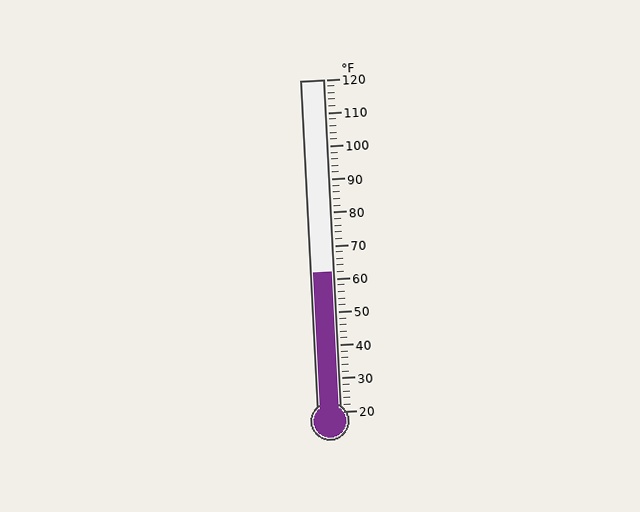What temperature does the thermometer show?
The thermometer shows approximately 62°F.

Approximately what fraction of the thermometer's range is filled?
The thermometer is filled to approximately 40% of its range.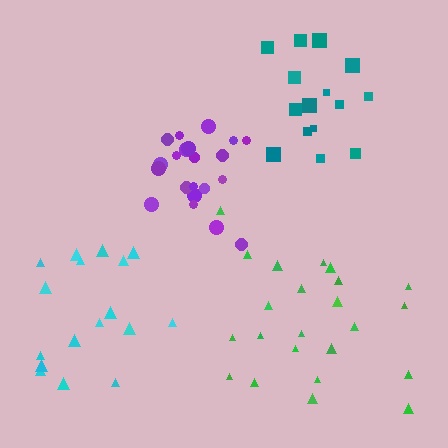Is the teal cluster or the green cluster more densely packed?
Teal.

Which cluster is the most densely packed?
Purple.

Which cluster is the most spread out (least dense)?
Green.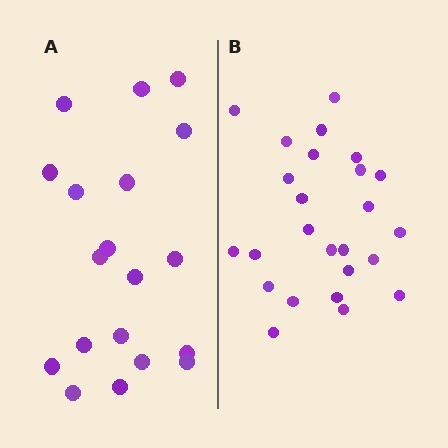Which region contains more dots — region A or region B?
Region B (the right region) has more dots.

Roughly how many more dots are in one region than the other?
Region B has about 6 more dots than region A.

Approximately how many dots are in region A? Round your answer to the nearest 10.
About 20 dots. (The exact count is 19, which rounds to 20.)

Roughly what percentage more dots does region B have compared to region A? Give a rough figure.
About 30% more.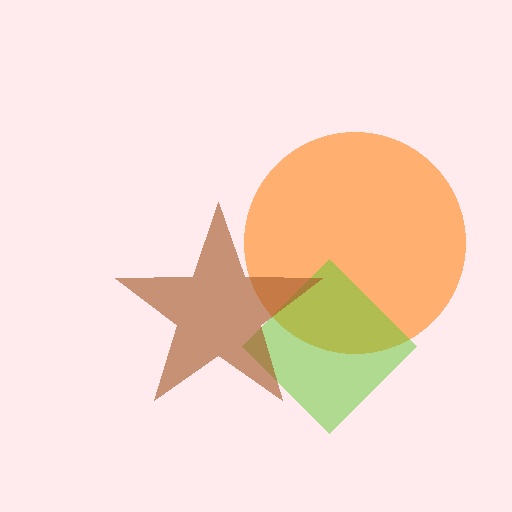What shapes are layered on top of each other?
The layered shapes are: an orange circle, a lime diamond, a brown star.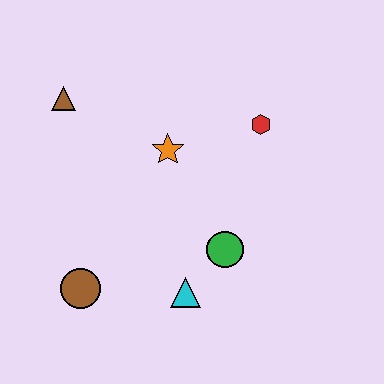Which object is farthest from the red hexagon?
The brown circle is farthest from the red hexagon.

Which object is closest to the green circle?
The cyan triangle is closest to the green circle.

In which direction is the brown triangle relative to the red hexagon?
The brown triangle is to the left of the red hexagon.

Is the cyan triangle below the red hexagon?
Yes